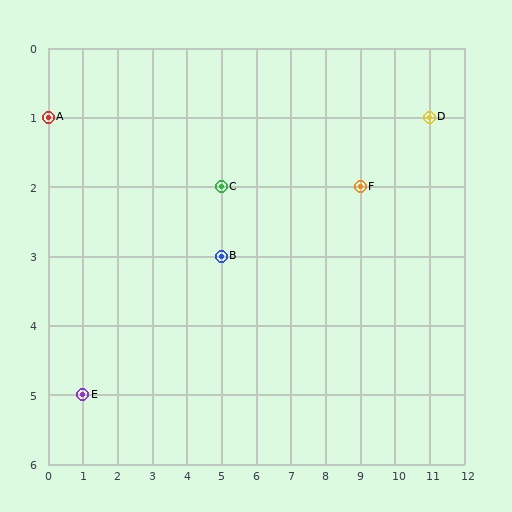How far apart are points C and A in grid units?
Points C and A are 5 columns and 1 row apart (about 5.1 grid units diagonally).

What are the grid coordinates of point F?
Point F is at grid coordinates (9, 2).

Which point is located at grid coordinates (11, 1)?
Point D is at (11, 1).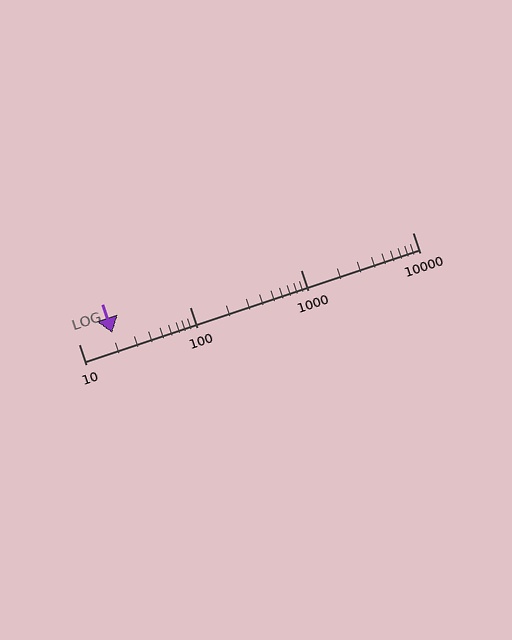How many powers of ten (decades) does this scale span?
The scale spans 3 decades, from 10 to 10000.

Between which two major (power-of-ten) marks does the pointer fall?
The pointer is between 10 and 100.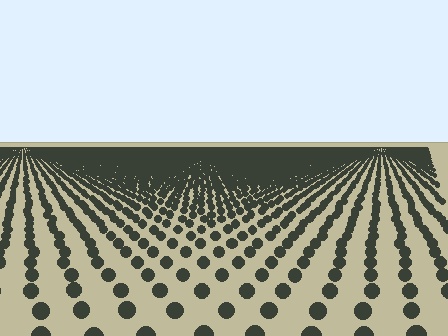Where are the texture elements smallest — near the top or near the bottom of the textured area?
Near the top.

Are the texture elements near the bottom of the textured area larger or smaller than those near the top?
Larger. Near the bottom, elements are closer to the viewer and appear at a bigger on-screen size.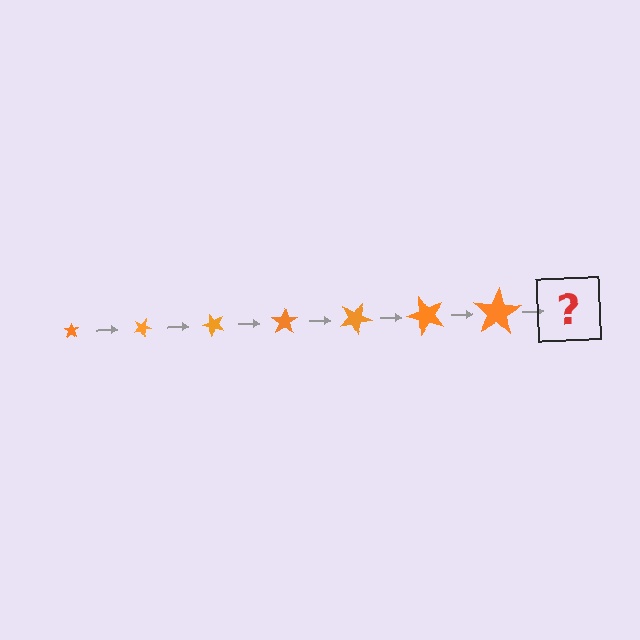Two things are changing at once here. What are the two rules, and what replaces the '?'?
The two rules are that the star grows larger each step and it rotates 25 degrees each step. The '?' should be a star, larger than the previous one and rotated 175 degrees from the start.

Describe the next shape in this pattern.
It should be a star, larger than the previous one and rotated 175 degrees from the start.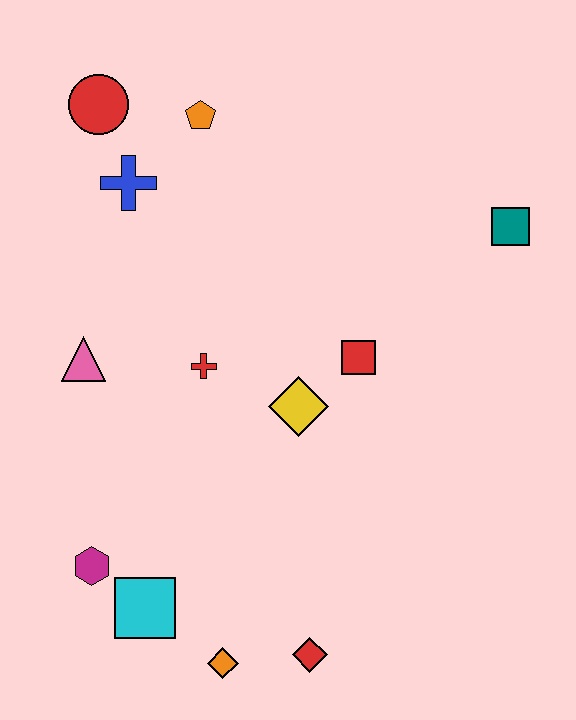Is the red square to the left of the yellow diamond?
No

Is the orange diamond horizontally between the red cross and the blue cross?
No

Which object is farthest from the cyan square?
The teal square is farthest from the cyan square.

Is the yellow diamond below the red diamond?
No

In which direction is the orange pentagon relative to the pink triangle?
The orange pentagon is above the pink triangle.